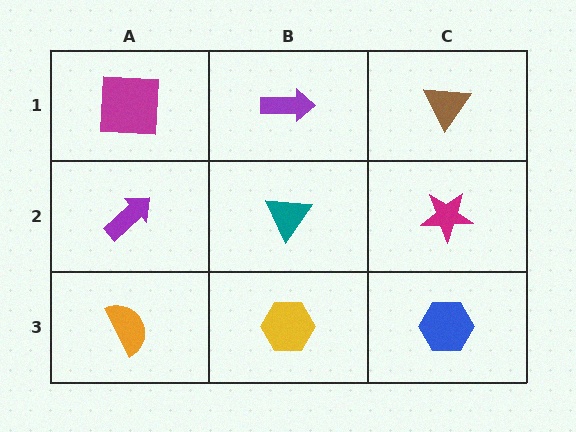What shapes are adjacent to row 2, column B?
A purple arrow (row 1, column B), a yellow hexagon (row 3, column B), a purple arrow (row 2, column A), a magenta star (row 2, column C).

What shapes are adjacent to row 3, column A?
A purple arrow (row 2, column A), a yellow hexagon (row 3, column B).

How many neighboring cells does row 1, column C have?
2.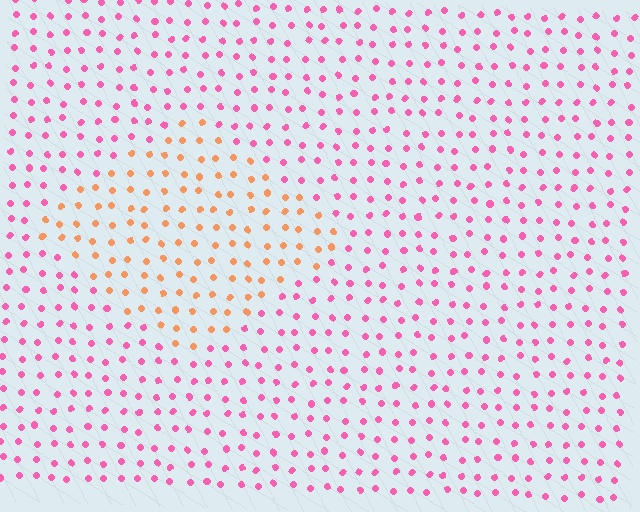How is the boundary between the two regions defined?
The boundary is defined purely by a slight shift in hue (about 54 degrees). Spacing, size, and orientation are identical on both sides.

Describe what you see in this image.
The image is filled with small pink elements in a uniform arrangement. A diamond-shaped region is visible where the elements are tinted to a slightly different hue, forming a subtle color boundary.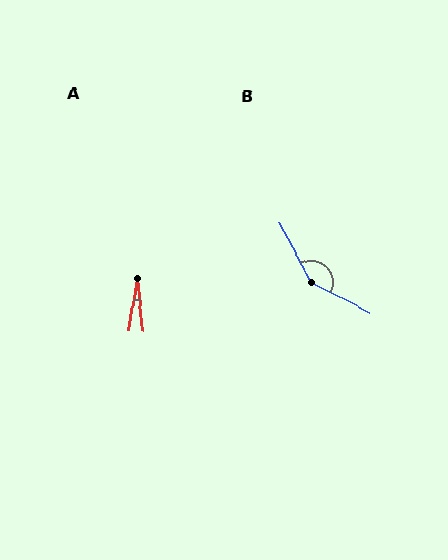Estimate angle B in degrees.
Approximately 146 degrees.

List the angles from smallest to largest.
A (16°), B (146°).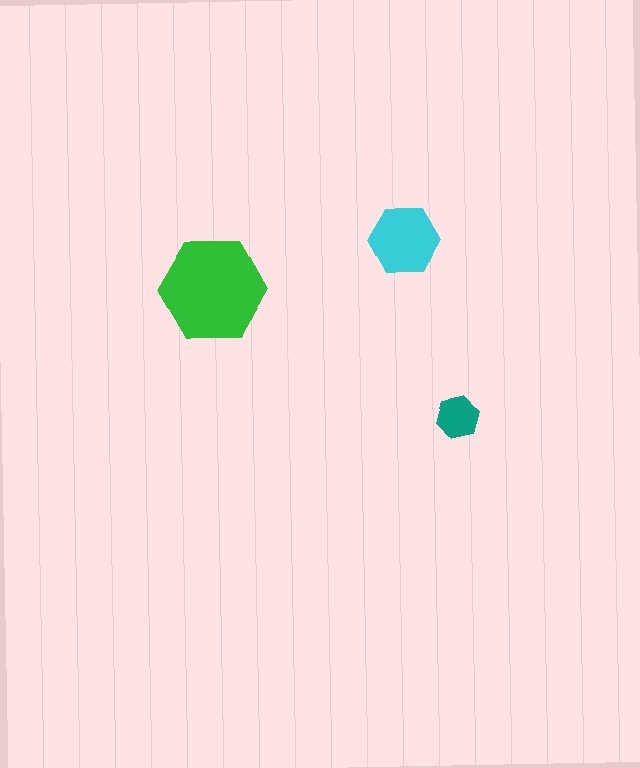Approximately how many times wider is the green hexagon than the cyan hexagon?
About 1.5 times wider.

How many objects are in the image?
There are 3 objects in the image.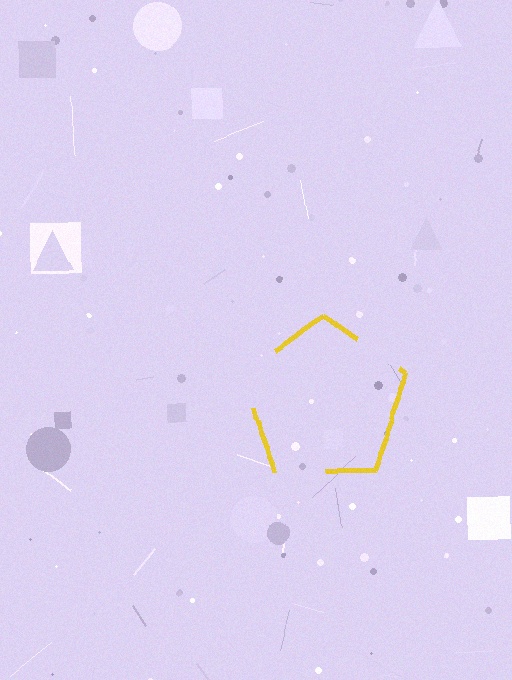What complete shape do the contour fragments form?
The contour fragments form a pentagon.